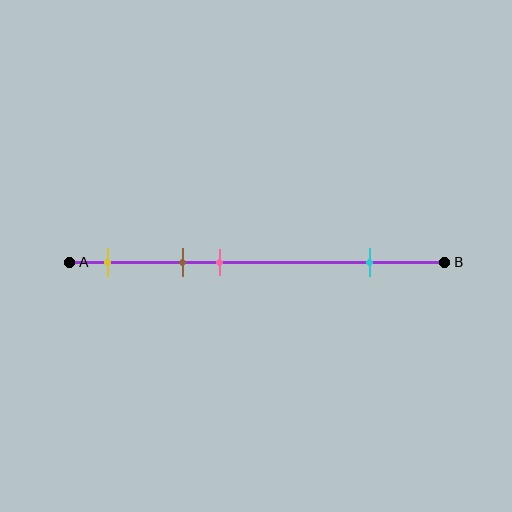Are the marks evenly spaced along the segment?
No, the marks are not evenly spaced.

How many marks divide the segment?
There are 4 marks dividing the segment.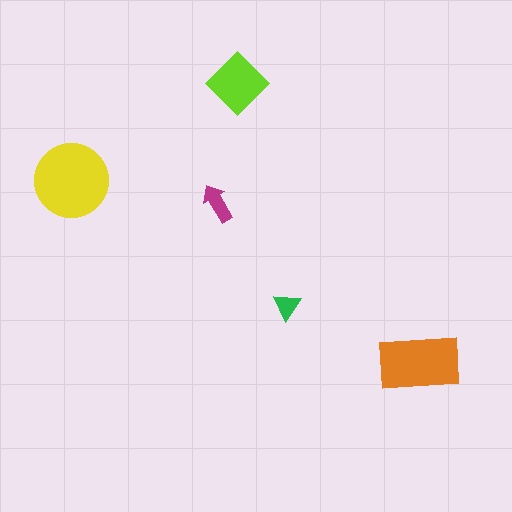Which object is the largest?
The yellow circle.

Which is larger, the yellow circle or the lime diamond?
The yellow circle.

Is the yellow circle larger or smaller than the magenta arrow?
Larger.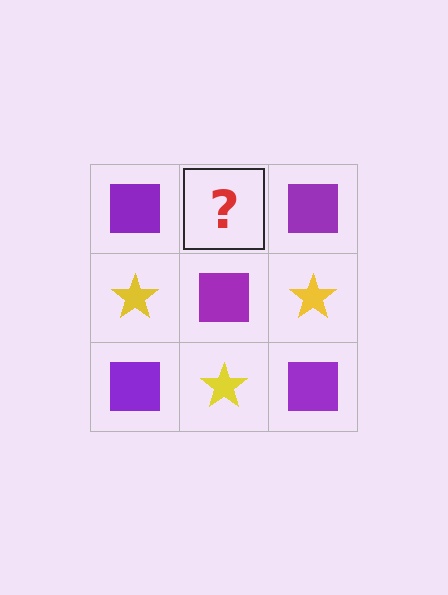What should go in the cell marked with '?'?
The missing cell should contain a yellow star.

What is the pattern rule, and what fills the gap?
The rule is that it alternates purple square and yellow star in a checkerboard pattern. The gap should be filled with a yellow star.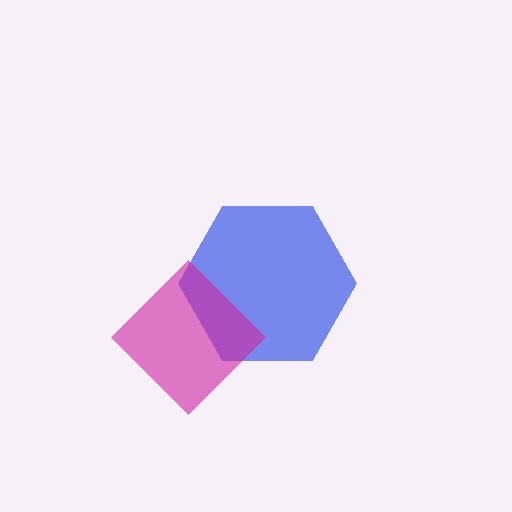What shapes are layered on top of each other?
The layered shapes are: a blue hexagon, a magenta diamond.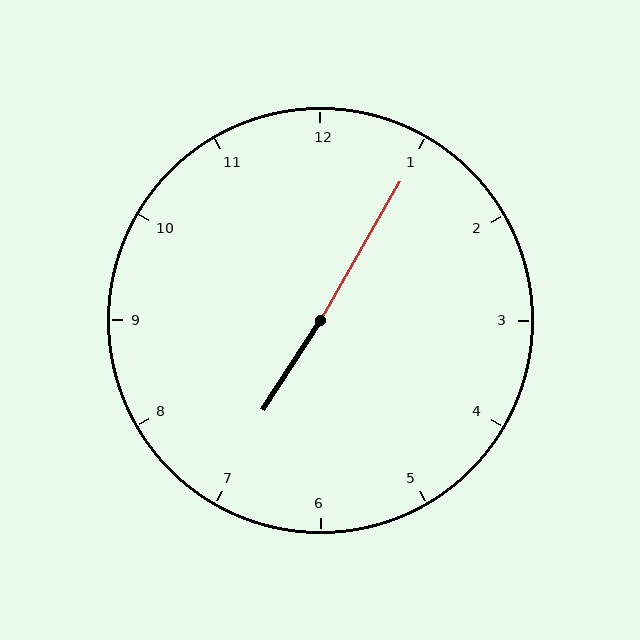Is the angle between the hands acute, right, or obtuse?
It is obtuse.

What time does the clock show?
7:05.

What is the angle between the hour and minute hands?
Approximately 178 degrees.